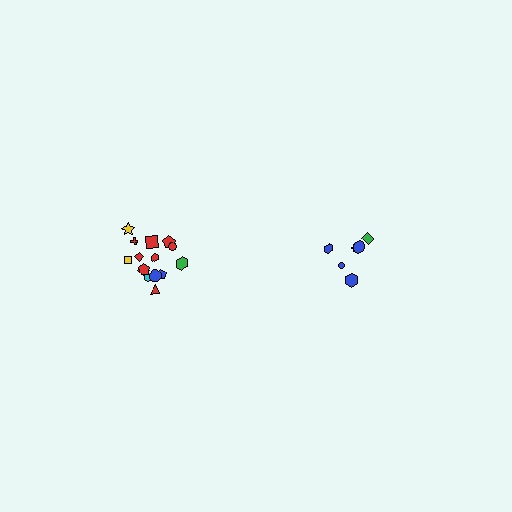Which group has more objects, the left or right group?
The left group.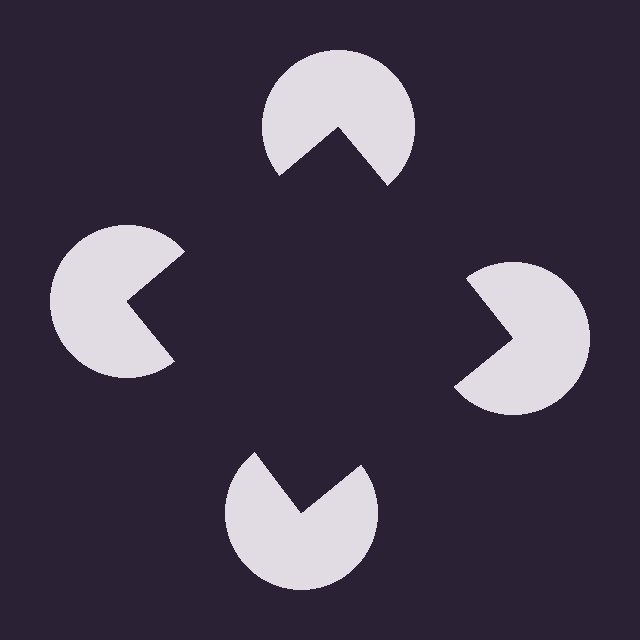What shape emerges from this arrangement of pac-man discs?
An illusory square — its edges are inferred from the aligned wedge cuts in the pac-man discs, not physically drawn.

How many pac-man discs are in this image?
There are 4 — one at each vertex of the illusory square.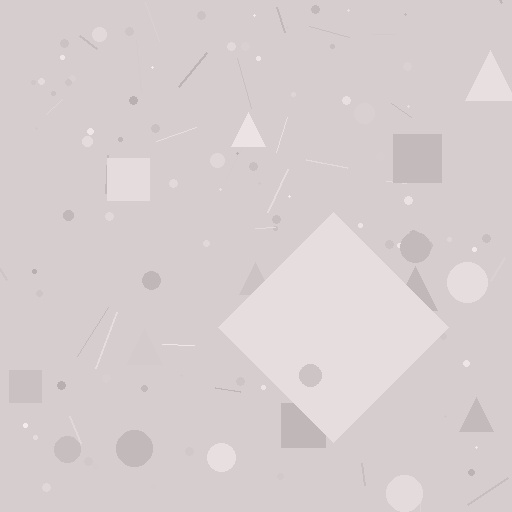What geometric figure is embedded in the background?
A diamond is embedded in the background.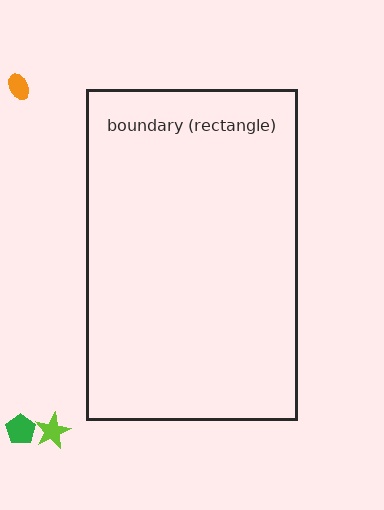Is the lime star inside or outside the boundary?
Outside.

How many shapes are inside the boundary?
0 inside, 3 outside.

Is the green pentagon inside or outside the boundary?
Outside.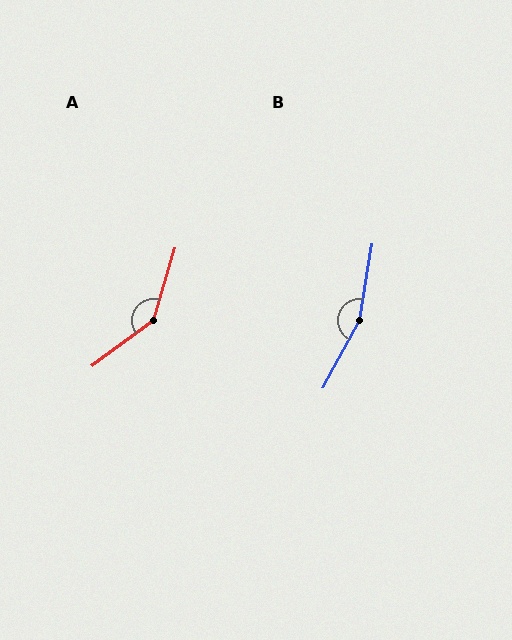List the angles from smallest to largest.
A (143°), B (161°).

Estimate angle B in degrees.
Approximately 161 degrees.